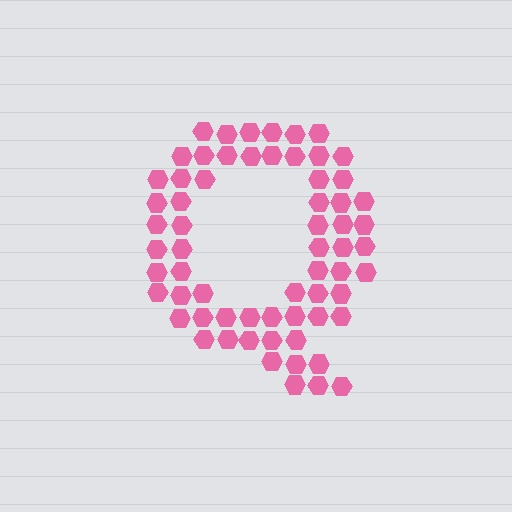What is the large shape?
The large shape is the letter Q.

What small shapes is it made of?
It is made of small hexagons.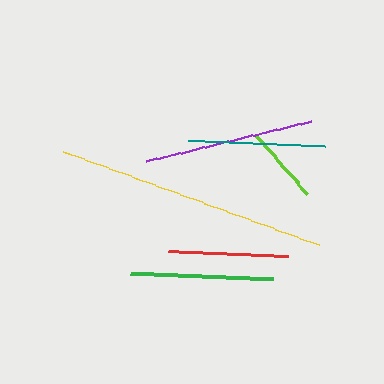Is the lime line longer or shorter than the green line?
The green line is longer than the lime line.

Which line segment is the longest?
The yellow line is the longest at approximately 272 pixels.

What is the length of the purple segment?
The purple segment is approximately 170 pixels long.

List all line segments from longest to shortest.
From longest to shortest: yellow, purple, green, teal, red, lime.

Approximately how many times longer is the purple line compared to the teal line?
The purple line is approximately 1.2 times the length of the teal line.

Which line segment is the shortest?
The lime line is the shortest at approximately 78 pixels.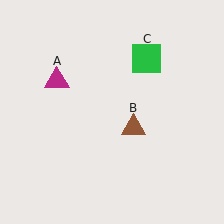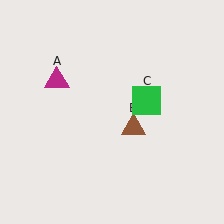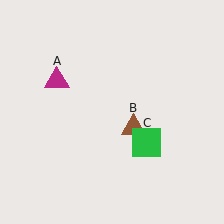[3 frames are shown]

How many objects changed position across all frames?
1 object changed position: green square (object C).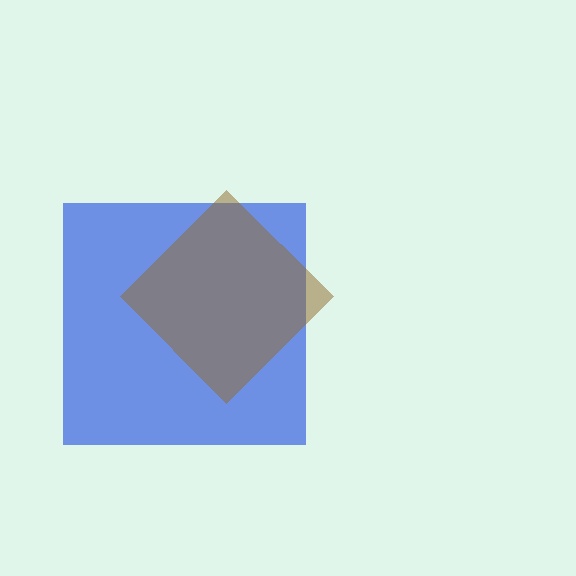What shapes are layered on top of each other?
The layered shapes are: a blue square, a brown diamond.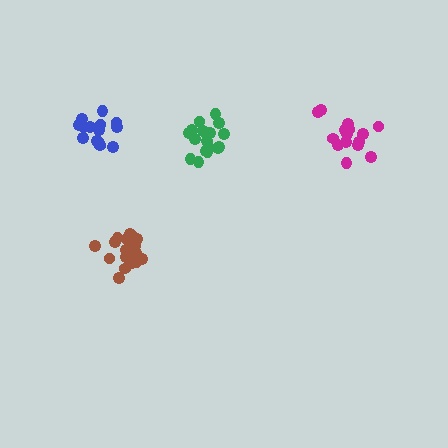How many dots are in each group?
Group 1: 18 dots, Group 2: 16 dots, Group 3: 17 dots, Group 4: 14 dots (65 total).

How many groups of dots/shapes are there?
There are 4 groups.